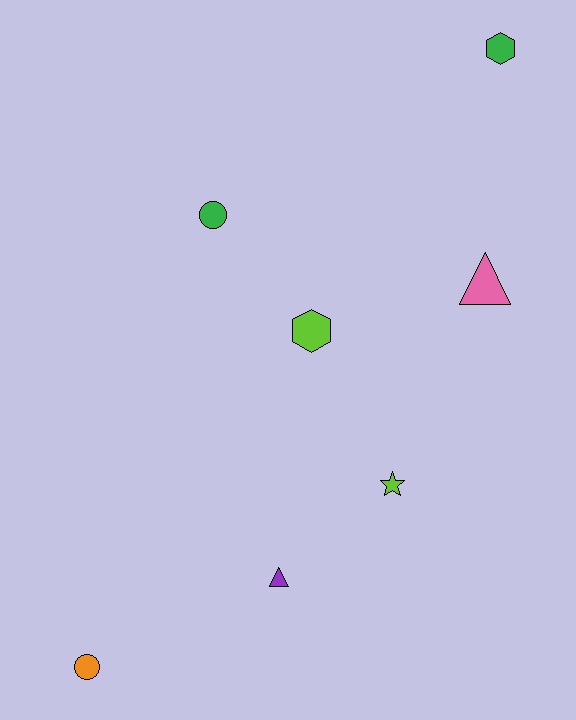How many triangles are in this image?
There are 2 triangles.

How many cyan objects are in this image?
There are no cyan objects.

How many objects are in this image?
There are 7 objects.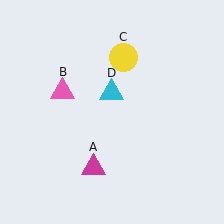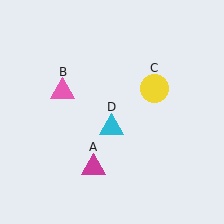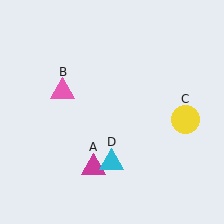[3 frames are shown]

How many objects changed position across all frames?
2 objects changed position: yellow circle (object C), cyan triangle (object D).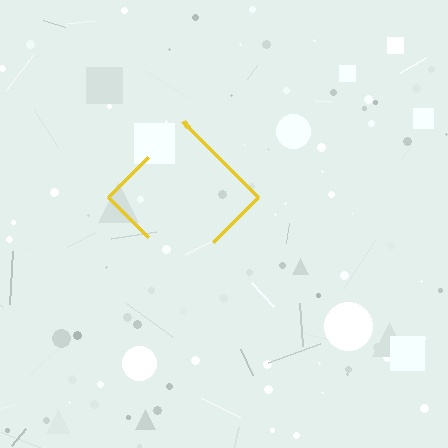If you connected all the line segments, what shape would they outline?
They would outline a diamond.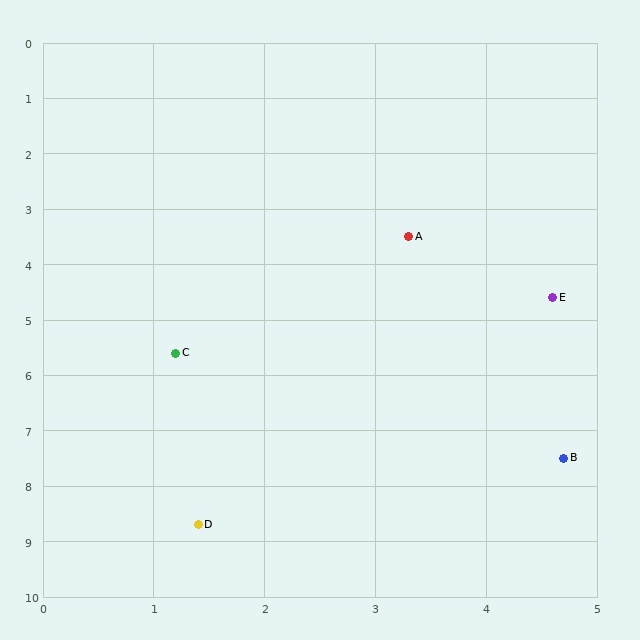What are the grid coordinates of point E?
Point E is at approximately (4.6, 4.6).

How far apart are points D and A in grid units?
Points D and A are about 5.5 grid units apart.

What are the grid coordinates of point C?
Point C is at approximately (1.2, 5.6).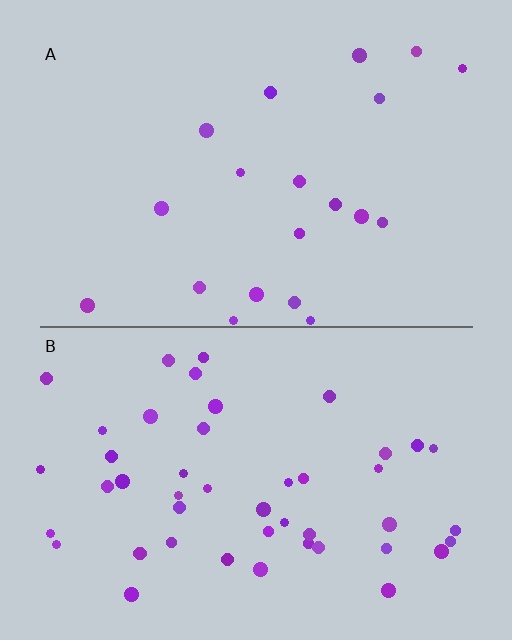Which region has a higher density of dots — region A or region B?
B (the bottom).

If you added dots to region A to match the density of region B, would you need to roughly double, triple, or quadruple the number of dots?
Approximately double.